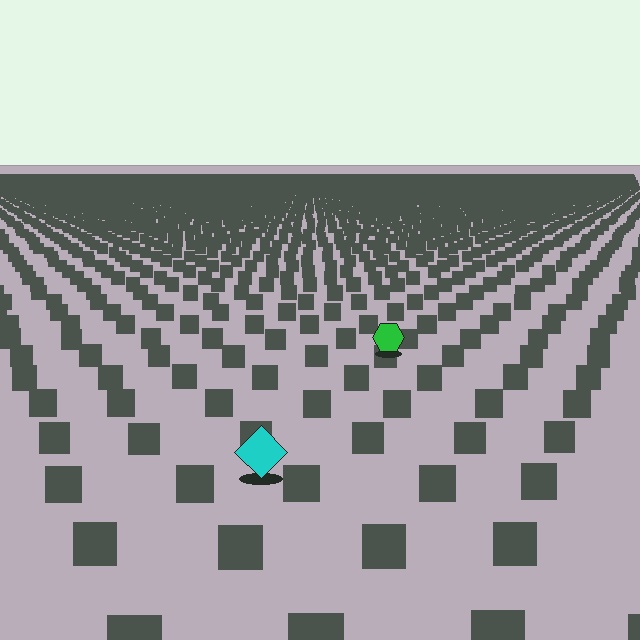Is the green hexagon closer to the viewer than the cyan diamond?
No. The cyan diamond is closer — you can tell from the texture gradient: the ground texture is coarser near it.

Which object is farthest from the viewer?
The green hexagon is farthest from the viewer. It appears smaller and the ground texture around it is denser.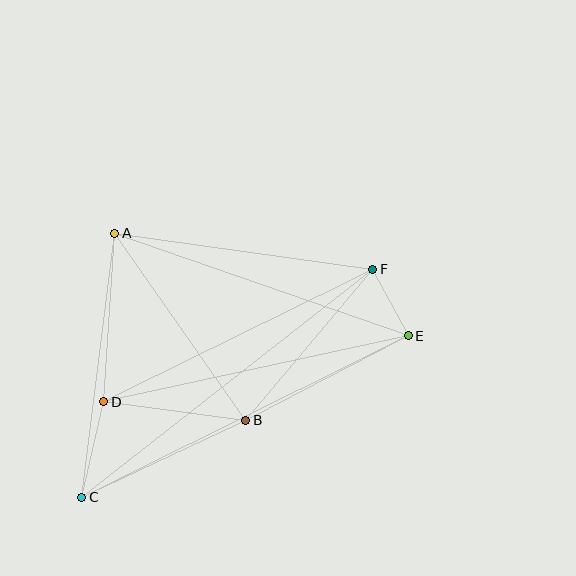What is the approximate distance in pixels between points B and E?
The distance between B and E is approximately 183 pixels.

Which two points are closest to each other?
Points E and F are closest to each other.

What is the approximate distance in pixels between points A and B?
The distance between A and B is approximately 228 pixels.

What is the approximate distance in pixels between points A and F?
The distance between A and F is approximately 260 pixels.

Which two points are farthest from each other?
Points C and F are farthest from each other.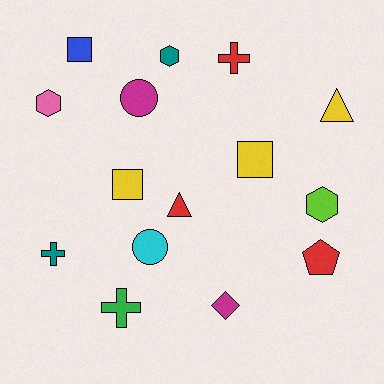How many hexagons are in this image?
There are 3 hexagons.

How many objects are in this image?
There are 15 objects.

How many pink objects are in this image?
There is 1 pink object.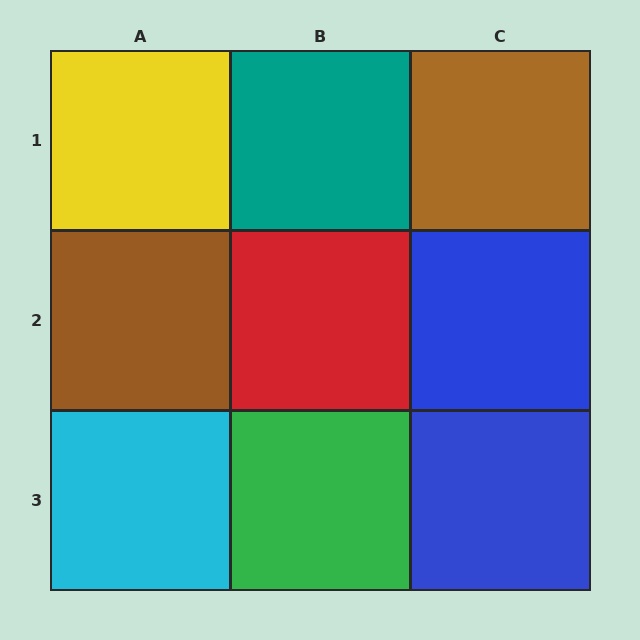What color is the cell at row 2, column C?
Blue.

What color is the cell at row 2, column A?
Brown.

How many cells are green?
1 cell is green.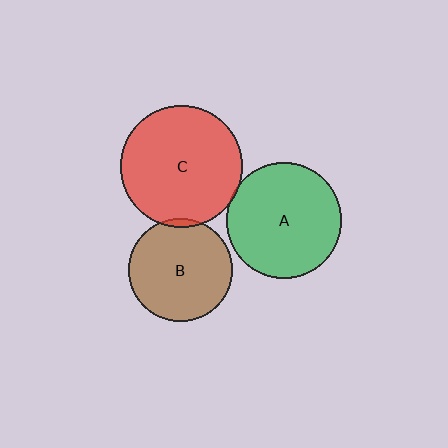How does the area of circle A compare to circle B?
Approximately 1.2 times.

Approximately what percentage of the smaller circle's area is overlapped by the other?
Approximately 5%.